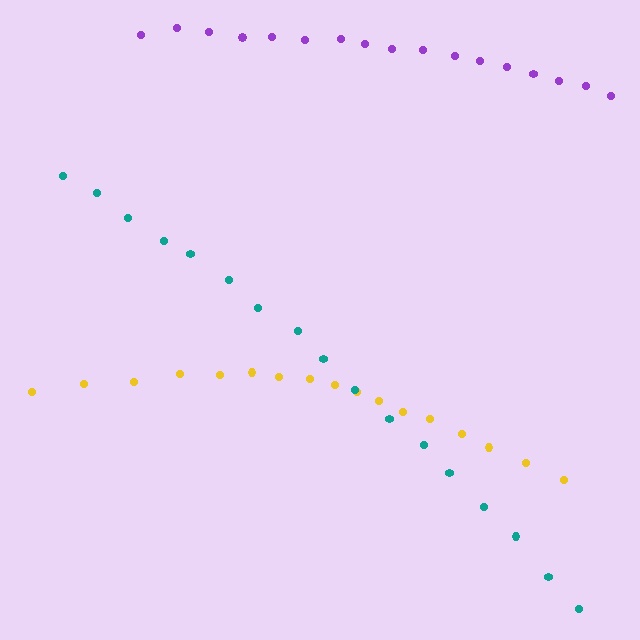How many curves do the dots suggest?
There are 3 distinct paths.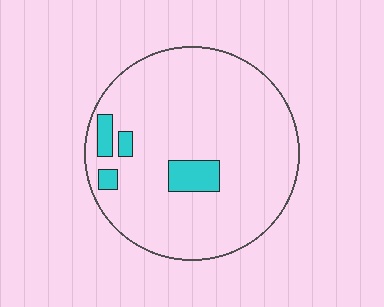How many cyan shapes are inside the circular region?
4.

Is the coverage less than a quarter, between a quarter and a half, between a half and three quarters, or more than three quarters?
Less than a quarter.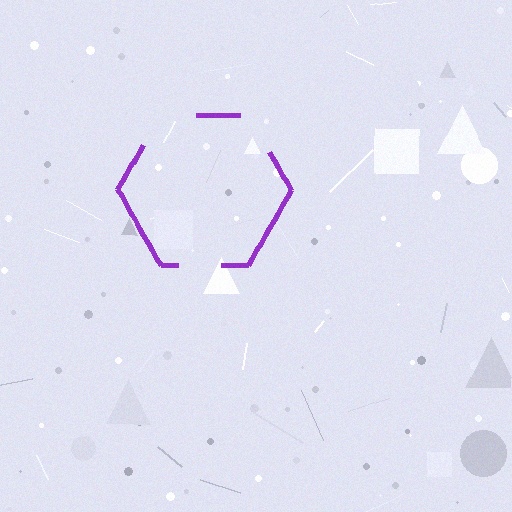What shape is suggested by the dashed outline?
The dashed outline suggests a hexagon.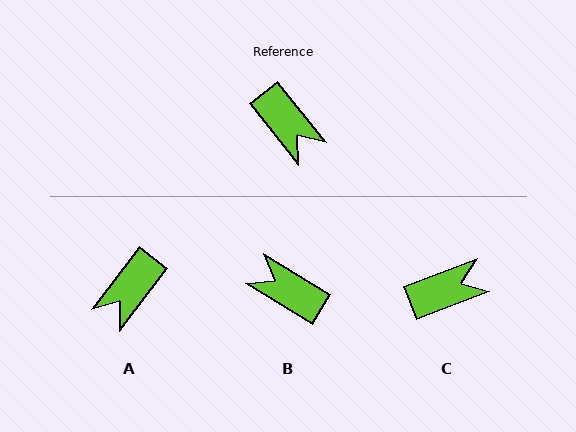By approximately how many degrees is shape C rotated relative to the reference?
Approximately 72 degrees counter-clockwise.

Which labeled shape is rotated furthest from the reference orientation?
B, about 160 degrees away.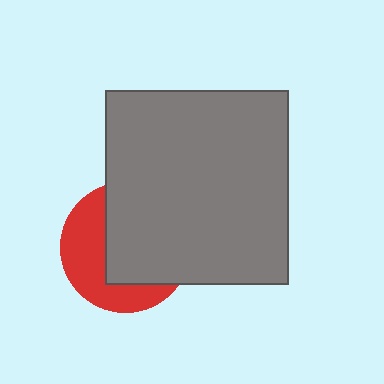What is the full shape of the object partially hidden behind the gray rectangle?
The partially hidden object is a red circle.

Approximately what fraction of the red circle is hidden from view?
Roughly 58% of the red circle is hidden behind the gray rectangle.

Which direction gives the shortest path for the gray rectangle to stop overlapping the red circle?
Moving right gives the shortest separation.